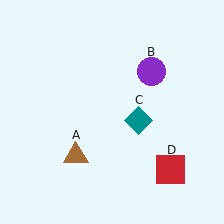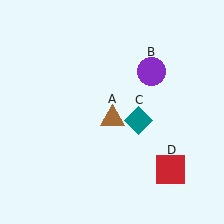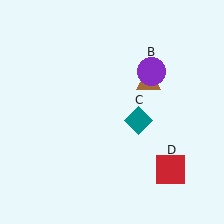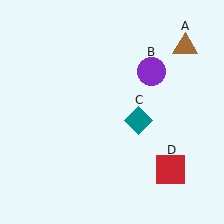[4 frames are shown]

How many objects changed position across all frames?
1 object changed position: brown triangle (object A).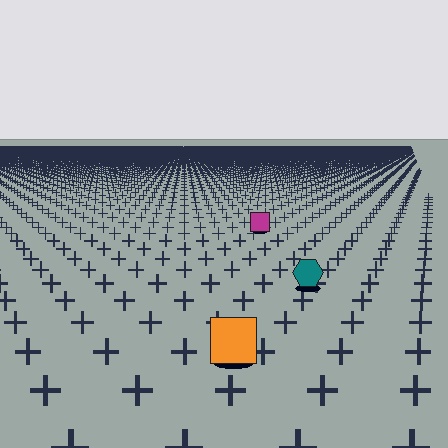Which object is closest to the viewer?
The orange square is closest. The texture marks near it are larger and more spread out.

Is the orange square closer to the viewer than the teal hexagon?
Yes. The orange square is closer — you can tell from the texture gradient: the ground texture is coarser near it.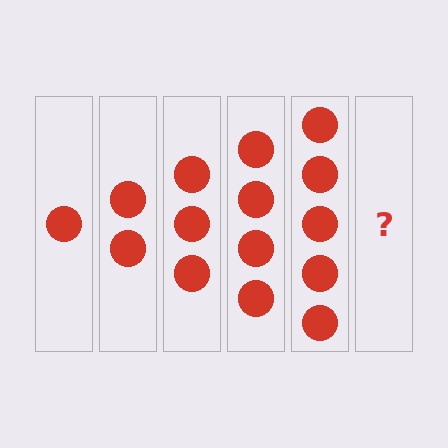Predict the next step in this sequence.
The next step is 6 circles.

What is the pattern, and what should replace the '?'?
The pattern is that each step adds one more circle. The '?' should be 6 circles.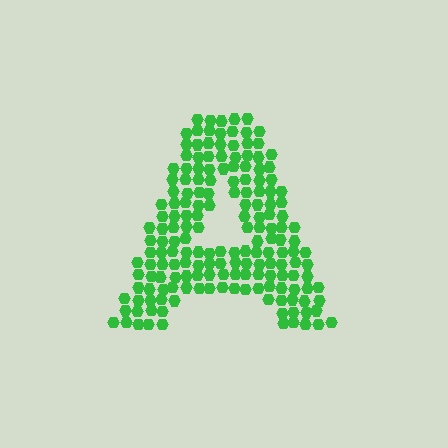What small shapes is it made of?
It is made of small hexagons.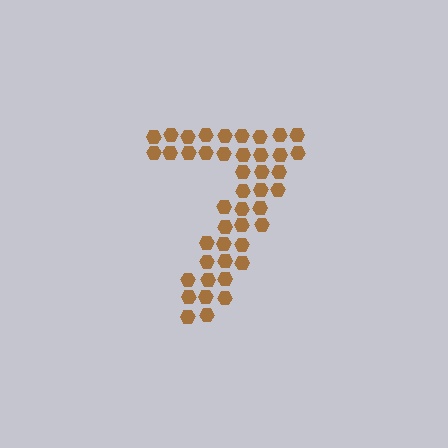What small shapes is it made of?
It is made of small hexagons.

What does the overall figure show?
The overall figure shows the digit 7.